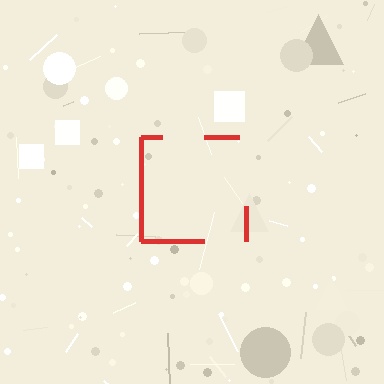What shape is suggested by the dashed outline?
The dashed outline suggests a square.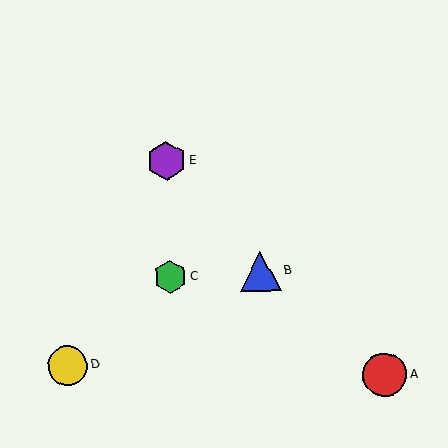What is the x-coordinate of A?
Object A is at x≈385.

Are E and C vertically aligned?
Yes, both are at x≈166.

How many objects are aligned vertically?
2 objects (C, E) are aligned vertically.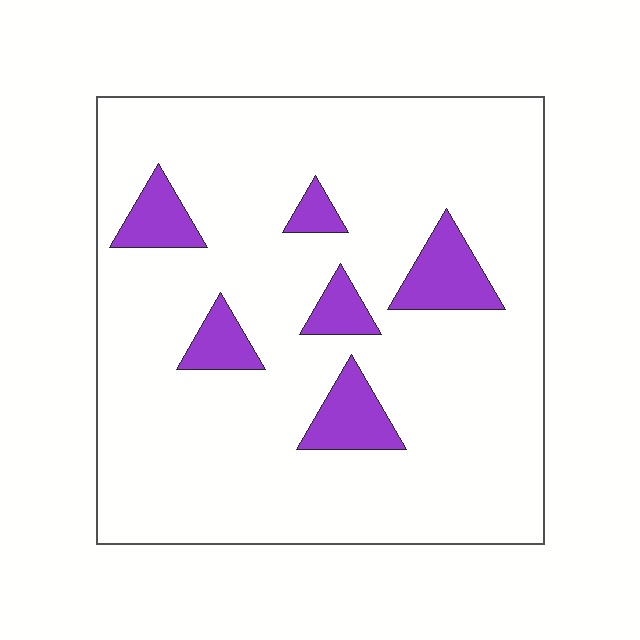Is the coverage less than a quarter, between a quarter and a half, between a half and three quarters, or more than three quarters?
Less than a quarter.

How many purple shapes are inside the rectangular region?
6.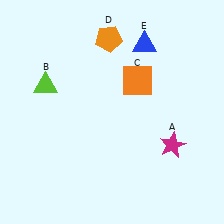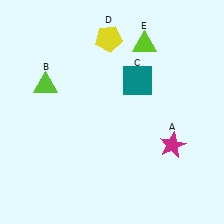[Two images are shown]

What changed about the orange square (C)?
In Image 1, C is orange. In Image 2, it changed to teal.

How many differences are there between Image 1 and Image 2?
There are 3 differences between the two images.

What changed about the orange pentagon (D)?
In Image 1, D is orange. In Image 2, it changed to yellow.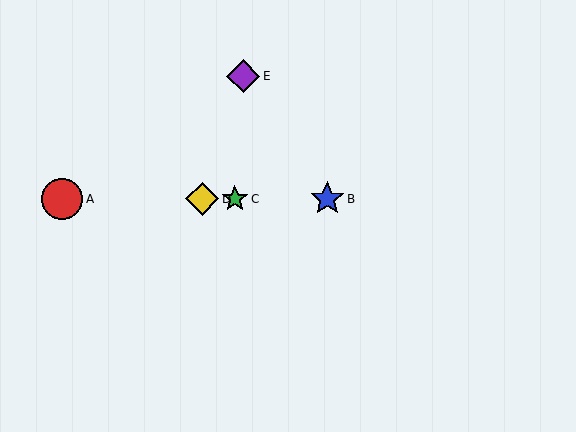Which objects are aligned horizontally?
Objects A, B, C, D are aligned horizontally.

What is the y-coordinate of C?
Object C is at y≈199.